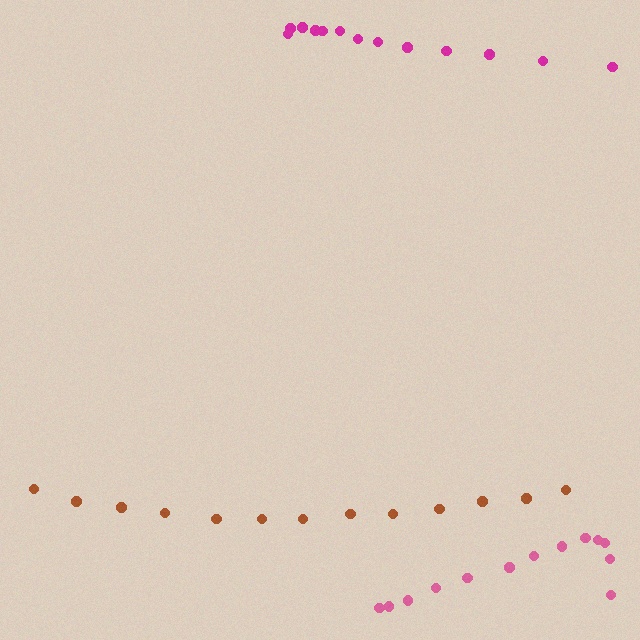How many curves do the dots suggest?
There are 3 distinct paths.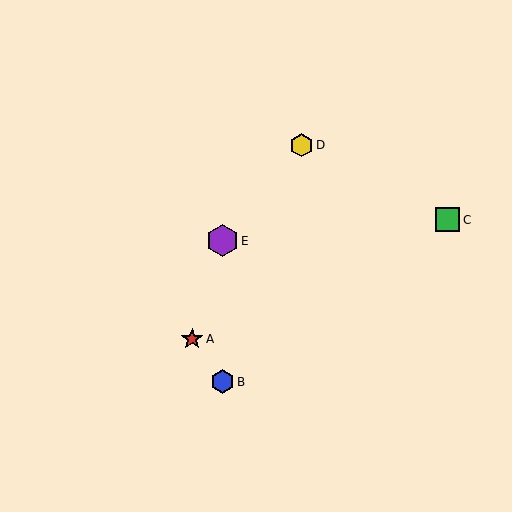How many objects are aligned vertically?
2 objects (B, E) are aligned vertically.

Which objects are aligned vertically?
Objects B, E are aligned vertically.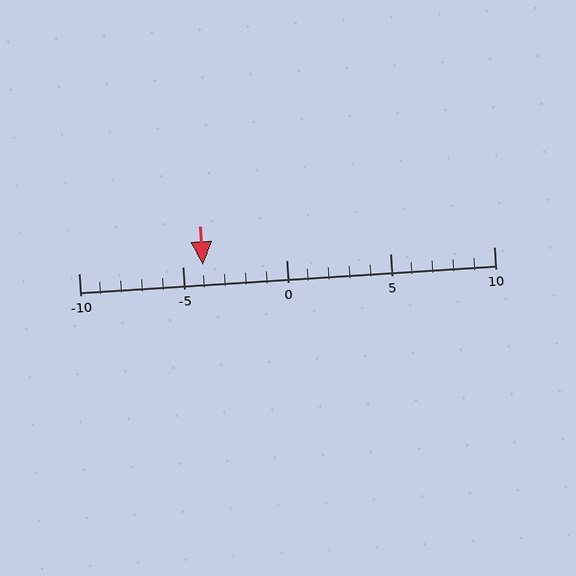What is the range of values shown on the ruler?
The ruler shows values from -10 to 10.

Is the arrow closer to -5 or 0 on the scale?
The arrow is closer to -5.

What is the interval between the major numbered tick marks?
The major tick marks are spaced 5 units apart.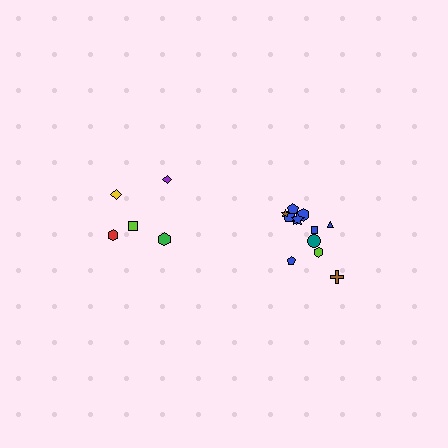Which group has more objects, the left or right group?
The right group.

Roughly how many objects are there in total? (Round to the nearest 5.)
Roughly 15 objects in total.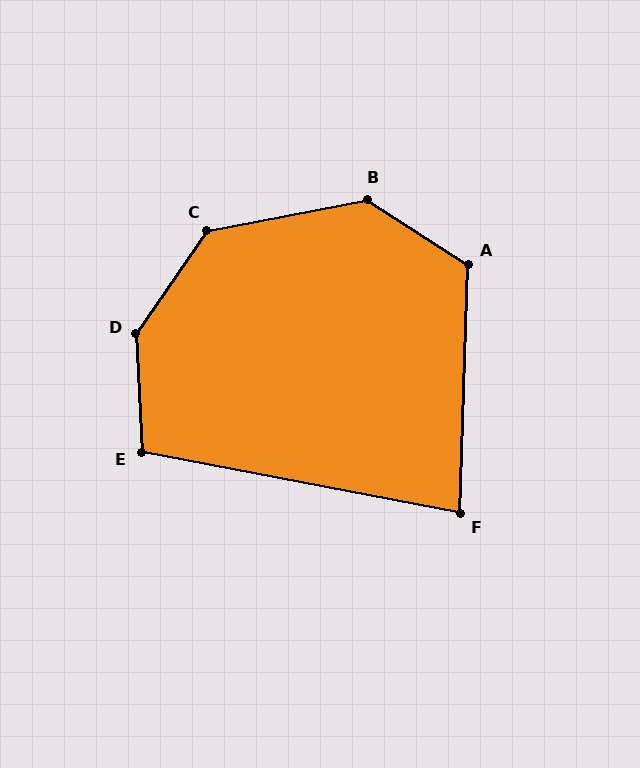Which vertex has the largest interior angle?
D, at approximately 143 degrees.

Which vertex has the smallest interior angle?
F, at approximately 81 degrees.